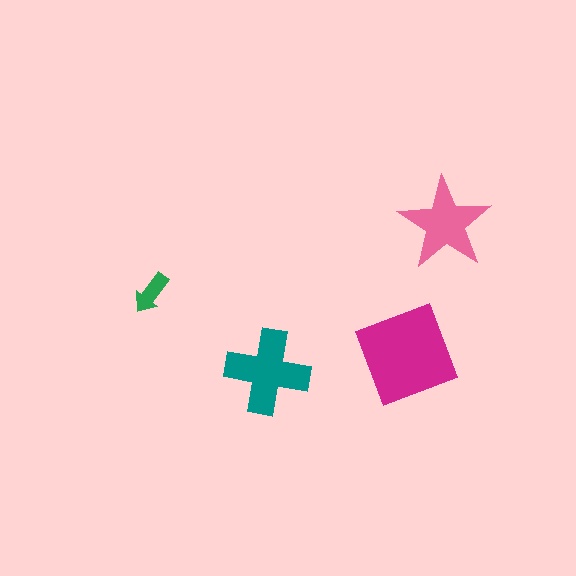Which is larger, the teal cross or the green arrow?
The teal cross.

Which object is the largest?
The magenta square.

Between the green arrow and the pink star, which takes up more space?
The pink star.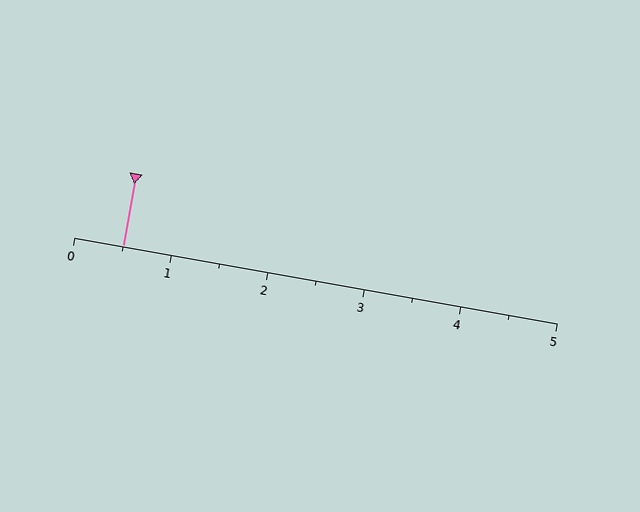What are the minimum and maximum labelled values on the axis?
The axis runs from 0 to 5.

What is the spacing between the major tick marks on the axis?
The major ticks are spaced 1 apart.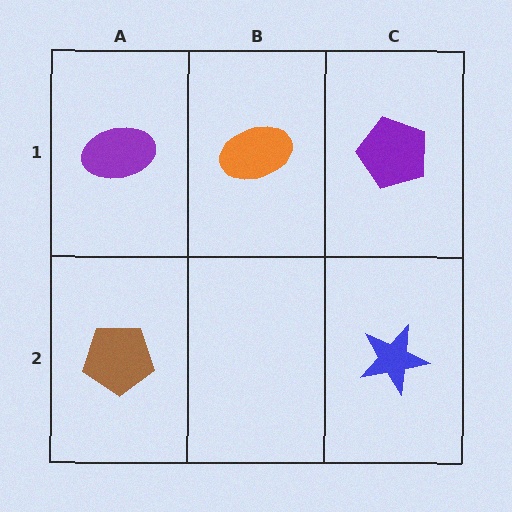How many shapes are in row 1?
3 shapes.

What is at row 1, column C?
A purple pentagon.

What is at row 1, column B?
An orange ellipse.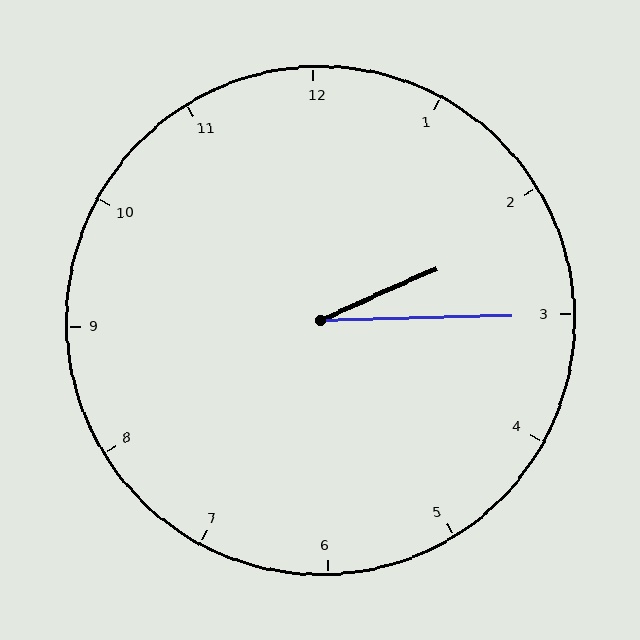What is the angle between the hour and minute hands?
Approximately 22 degrees.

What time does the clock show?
2:15.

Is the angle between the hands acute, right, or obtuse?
It is acute.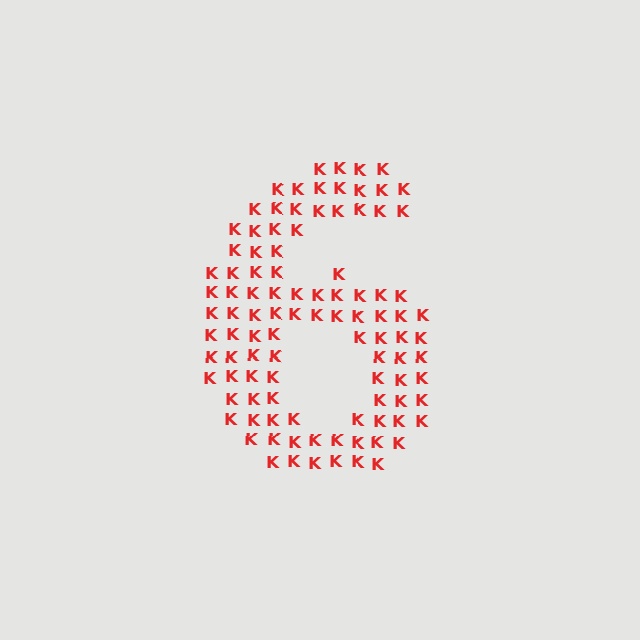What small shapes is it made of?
It is made of small letter K's.